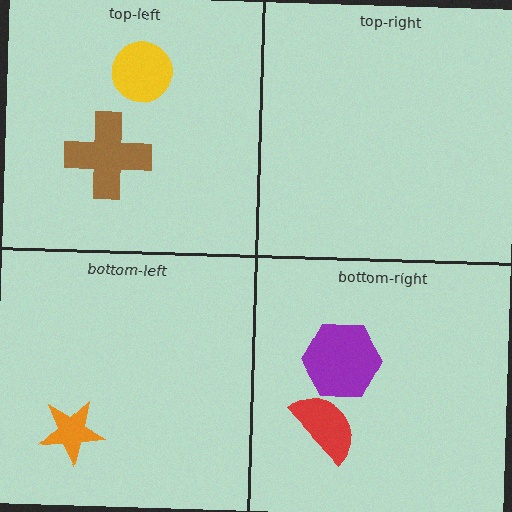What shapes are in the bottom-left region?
The orange star.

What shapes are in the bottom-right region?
The purple hexagon, the red semicircle.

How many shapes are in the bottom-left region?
1.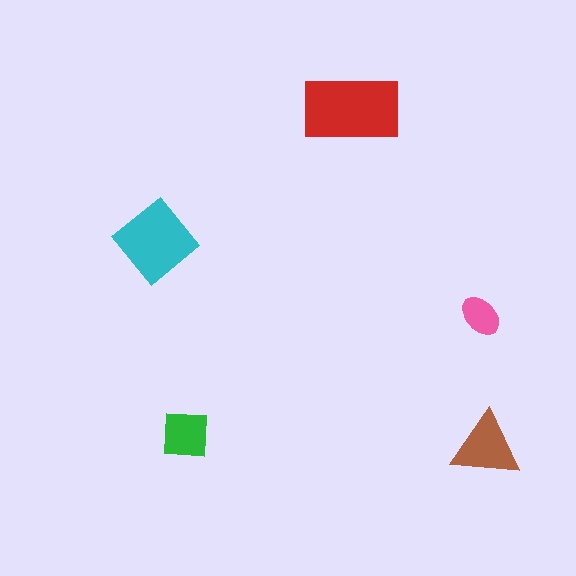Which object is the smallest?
The pink ellipse.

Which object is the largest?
The red rectangle.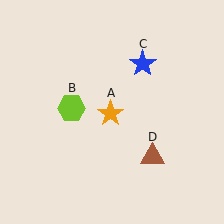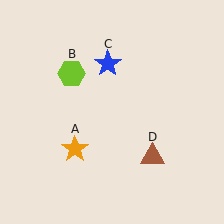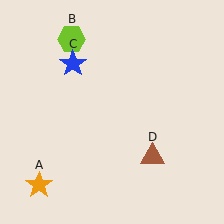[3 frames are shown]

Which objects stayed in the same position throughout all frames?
Brown triangle (object D) remained stationary.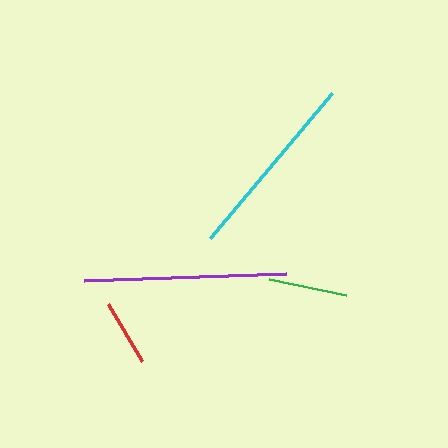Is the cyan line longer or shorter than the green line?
The cyan line is longer than the green line.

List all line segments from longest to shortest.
From longest to shortest: purple, cyan, green, red.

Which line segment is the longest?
The purple line is the longest at approximately 202 pixels.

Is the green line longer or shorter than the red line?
The green line is longer than the red line.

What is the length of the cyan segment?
The cyan segment is approximately 190 pixels long.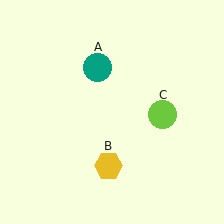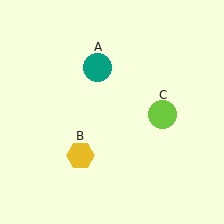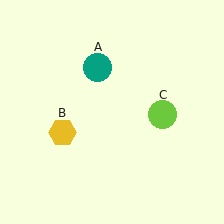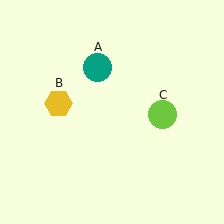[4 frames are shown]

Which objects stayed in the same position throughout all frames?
Teal circle (object A) and lime circle (object C) remained stationary.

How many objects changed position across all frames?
1 object changed position: yellow hexagon (object B).